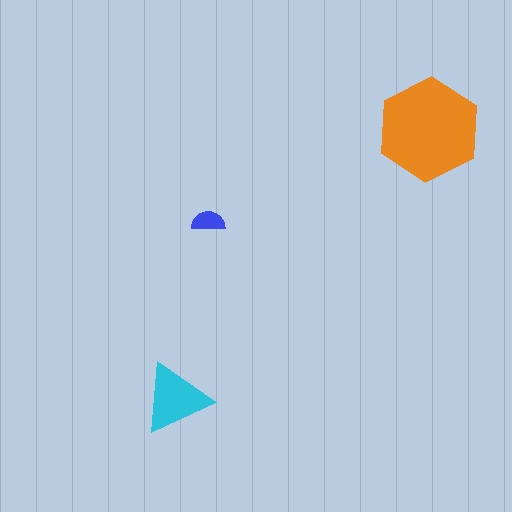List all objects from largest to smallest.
The orange hexagon, the cyan triangle, the blue semicircle.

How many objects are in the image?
There are 3 objects in the image.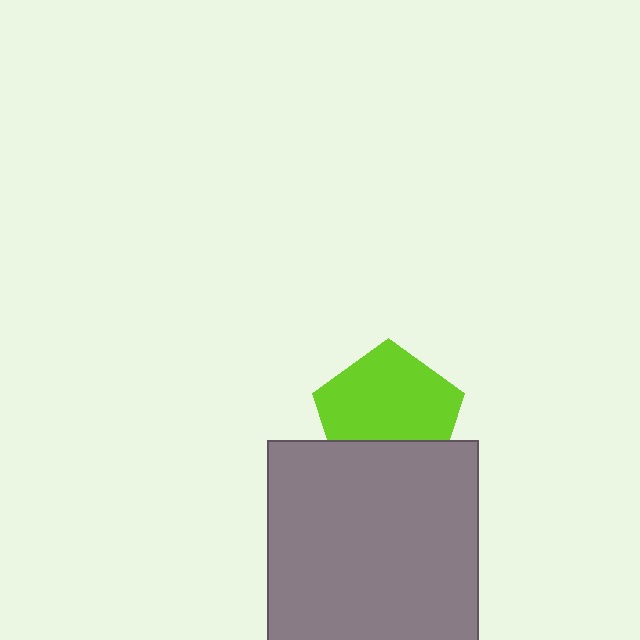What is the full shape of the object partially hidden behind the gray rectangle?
The partially hidden object is a lime pentagon.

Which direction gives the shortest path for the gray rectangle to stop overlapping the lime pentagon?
Moving down gives the shortest separation.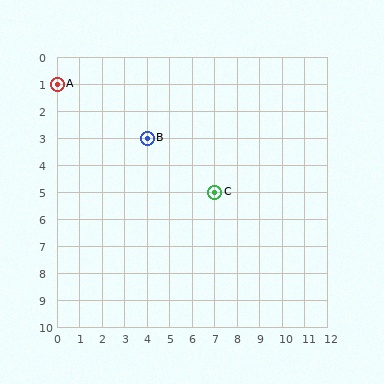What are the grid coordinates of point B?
Point B is at grid coordinates (4, 3).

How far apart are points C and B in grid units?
Points C and B are 3 columns and 2 rows apart (about 3.6 grid units diagonally).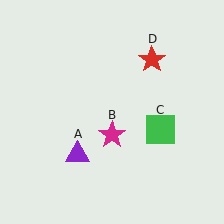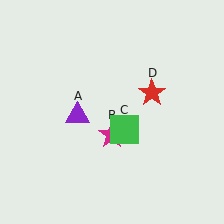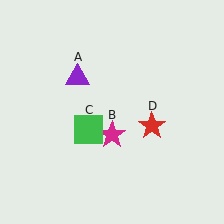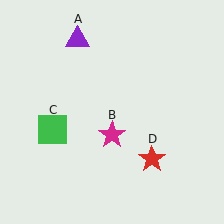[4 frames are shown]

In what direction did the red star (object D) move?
The red star (object D) moved down.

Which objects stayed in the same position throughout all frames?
Magenta star (object B) remained stationary.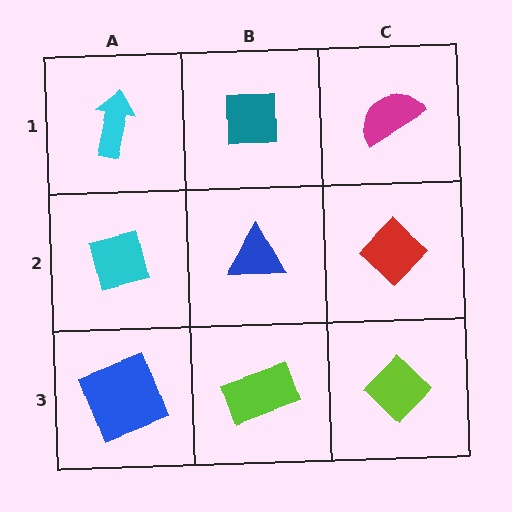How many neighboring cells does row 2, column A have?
3.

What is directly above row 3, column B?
A blue triangle.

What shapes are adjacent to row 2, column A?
A cyan arrow (row 1, column A), a blue square (row 3, column A), a blue triangle (row 2, column B).